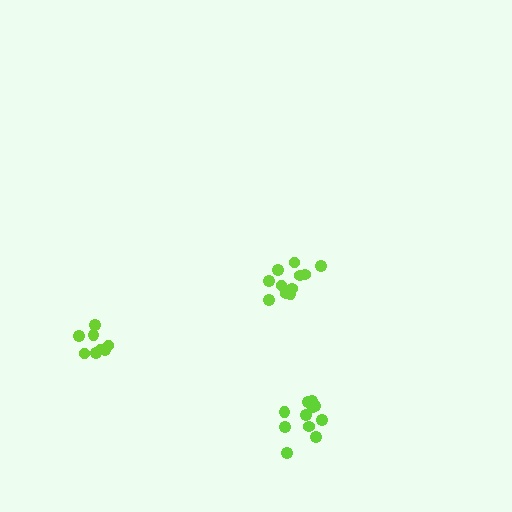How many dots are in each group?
Group 1: 11 dots, Group 2: 11 dots, Group 3: 8 dots (30 total).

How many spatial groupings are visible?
There are 3 spatial groupings.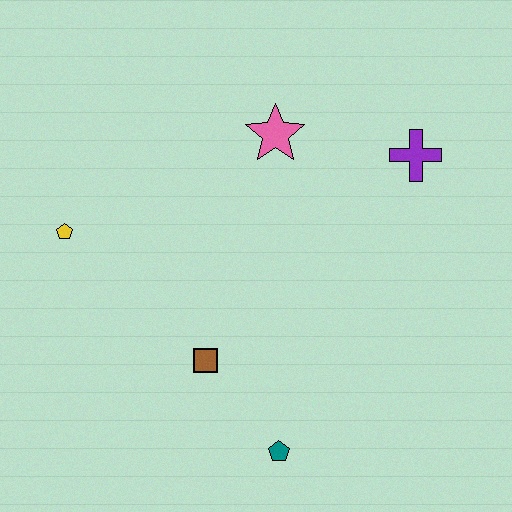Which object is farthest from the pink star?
The teal pentagon is farthest from the pink star.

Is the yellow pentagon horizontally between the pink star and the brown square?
No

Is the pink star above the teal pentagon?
Yes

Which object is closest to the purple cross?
The pink star is closest to the purple cross.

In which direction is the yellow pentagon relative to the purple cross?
The yellow pentagon is to the left of the purple cross.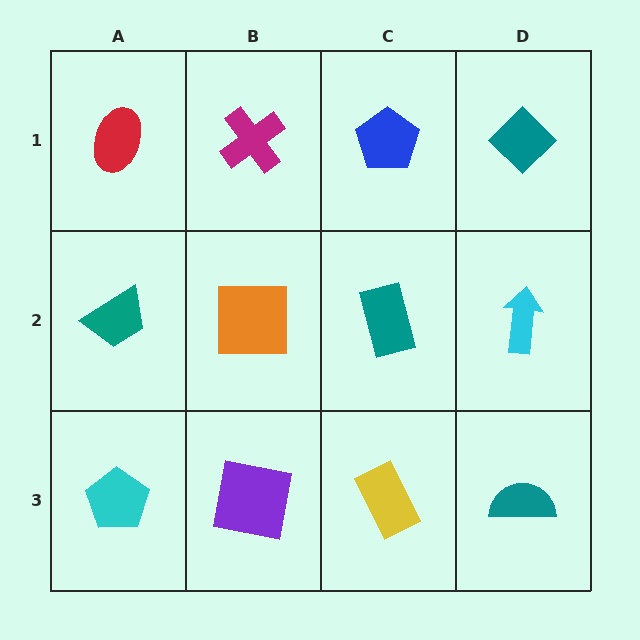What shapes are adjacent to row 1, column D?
A cyan arrow (row 2, column D), a blue pentagon (row 1, column C).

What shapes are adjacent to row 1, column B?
An orange square (row 2, column B), a red ellipse (row 1, column A), a blue pentagon (row 1, column C).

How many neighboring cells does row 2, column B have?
4.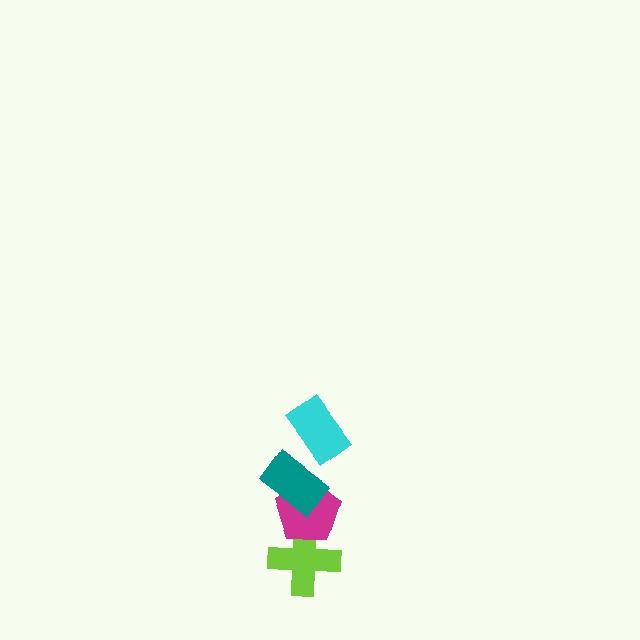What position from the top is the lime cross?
The lime cross is 4th from the top.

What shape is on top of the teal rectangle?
The cyan rectangle is on top of the teal rectangle.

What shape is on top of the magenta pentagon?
The teal rectangle is on top of the magenta pentagon.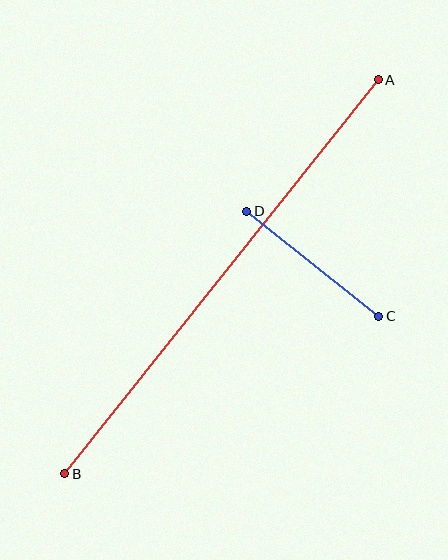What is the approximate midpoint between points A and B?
The midpoint is at approximately (222, 277) pixels.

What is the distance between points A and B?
The distance is approximately 503 pixels.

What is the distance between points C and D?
The distance is approximately 169 pixels.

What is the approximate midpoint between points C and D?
The midpoint is at approximately (313, 264) pixels.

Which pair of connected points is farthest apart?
Points A and B are farthest apart.